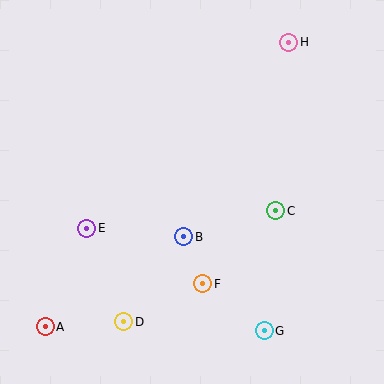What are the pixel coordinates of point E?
Point E is at (87, 228).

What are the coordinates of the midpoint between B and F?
The midpoint between B and F is at (193, 260).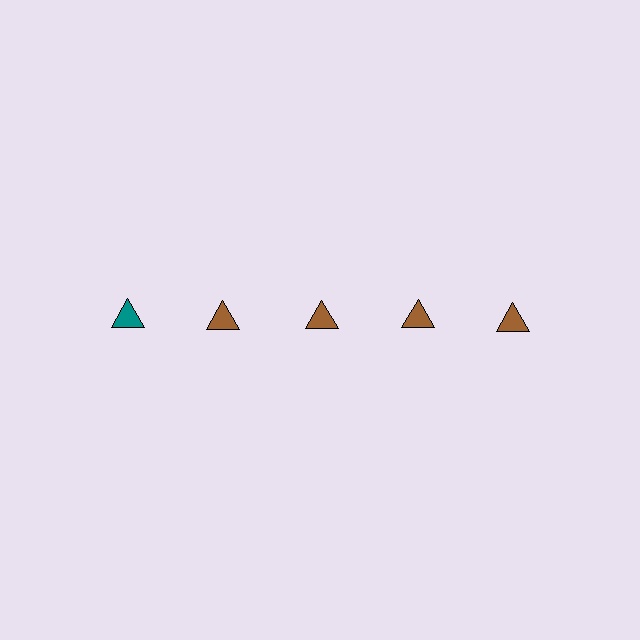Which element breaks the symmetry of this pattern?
The teal triangle in the top row, leftmost column breaks the symmetry. All other shapes are brown triangles.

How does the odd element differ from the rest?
It has a different color: teal instead of brown.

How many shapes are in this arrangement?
There are 5 shapes arranged in a grid pattern.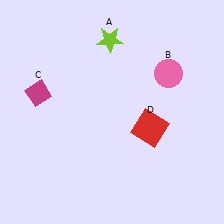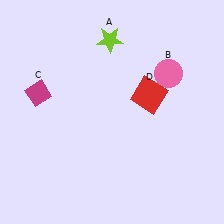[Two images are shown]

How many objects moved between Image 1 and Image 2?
1 object moved between the two images.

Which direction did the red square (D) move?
The red square (D) moved up.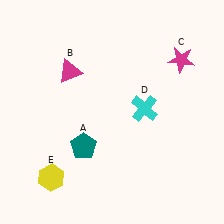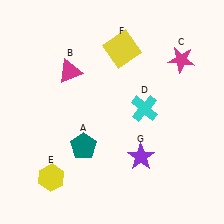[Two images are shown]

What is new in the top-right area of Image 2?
A yellow square (F) was added in the top-right area of Image 2.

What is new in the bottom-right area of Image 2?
A purple star (G) was added in the bottom-right area of Image 2.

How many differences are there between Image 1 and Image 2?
There are 2 differences between the two images.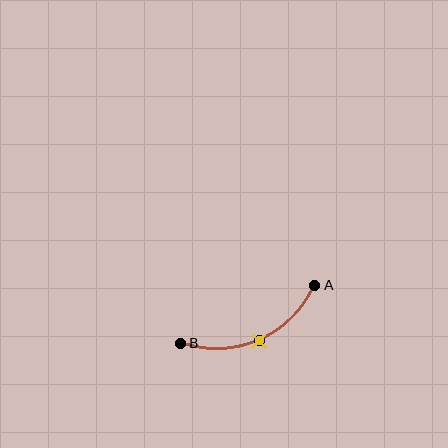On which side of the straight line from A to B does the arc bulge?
The arc bulges below the straight line connecting A and B.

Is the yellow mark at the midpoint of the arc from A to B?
Yes. The yellow mark lies on the arc at equal arc-length from both A and B — it is the arc midpoint.